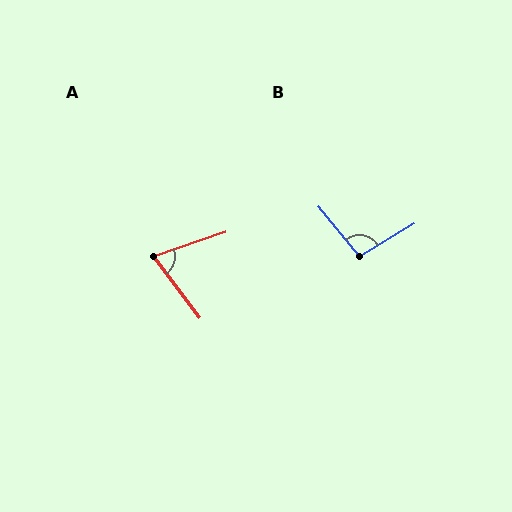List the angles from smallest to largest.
A (72°), B (98°).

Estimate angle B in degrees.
Approximately 98 degrees.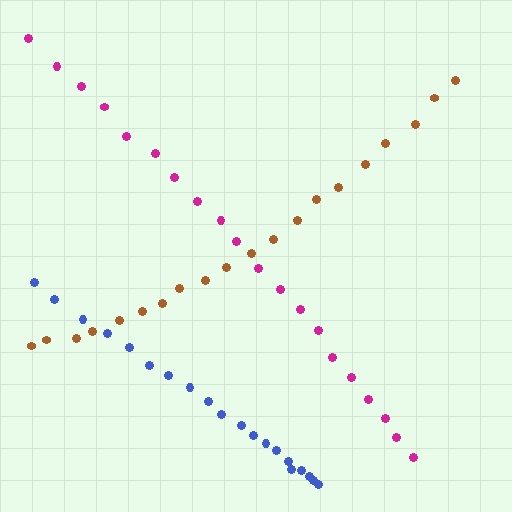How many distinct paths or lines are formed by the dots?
There are 3 distinct paths.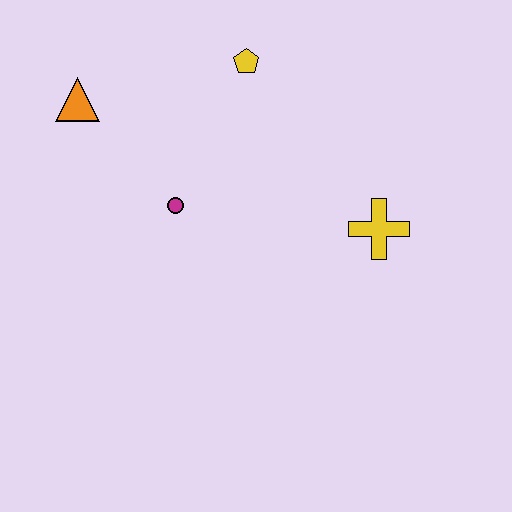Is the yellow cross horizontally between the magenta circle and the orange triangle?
No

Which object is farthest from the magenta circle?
The yellow cross is farthest from the magenta circle.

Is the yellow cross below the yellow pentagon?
Yes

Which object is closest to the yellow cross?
The magenta circle is closest to the yellow cross.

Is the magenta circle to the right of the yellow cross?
No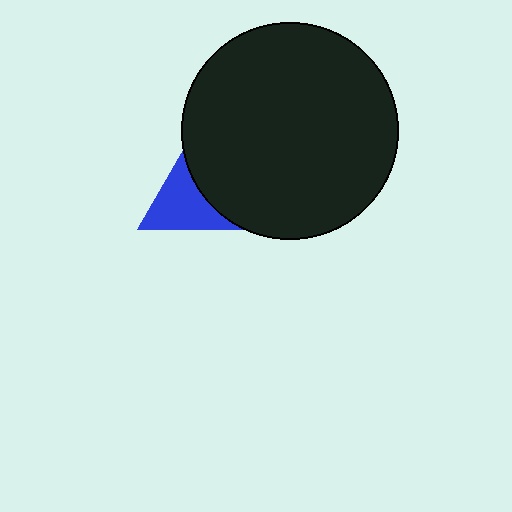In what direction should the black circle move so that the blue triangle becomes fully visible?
The black circle should move right. That is the shortest direction to clear the overlap and leave the blue triangle fully visible.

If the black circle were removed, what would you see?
You would see the complete blue triangle.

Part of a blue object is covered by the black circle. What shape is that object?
It is a triangle.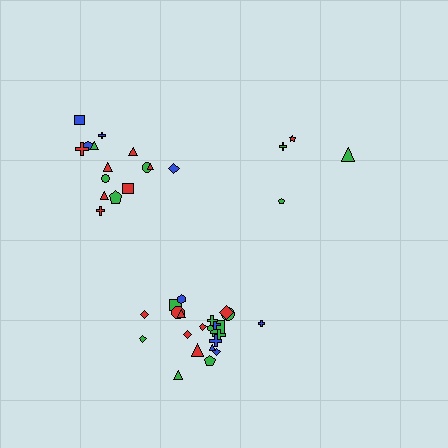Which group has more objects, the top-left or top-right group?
The top-left group.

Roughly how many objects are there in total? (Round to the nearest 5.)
Roughly 40 objects in total.